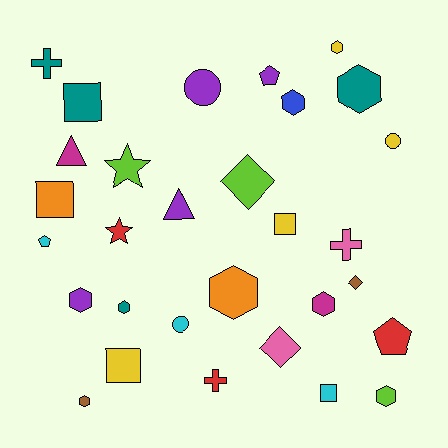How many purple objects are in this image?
There are 4 purple objects.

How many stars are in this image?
There are 2 stars.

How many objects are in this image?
There are 30 objects.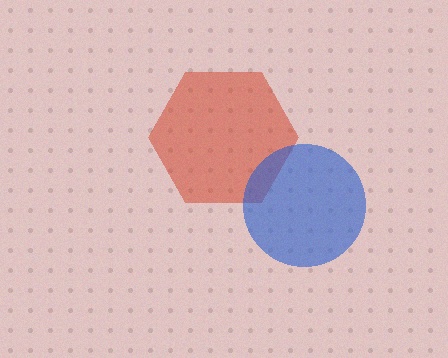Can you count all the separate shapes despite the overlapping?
Yes, there are 2 separate shapes.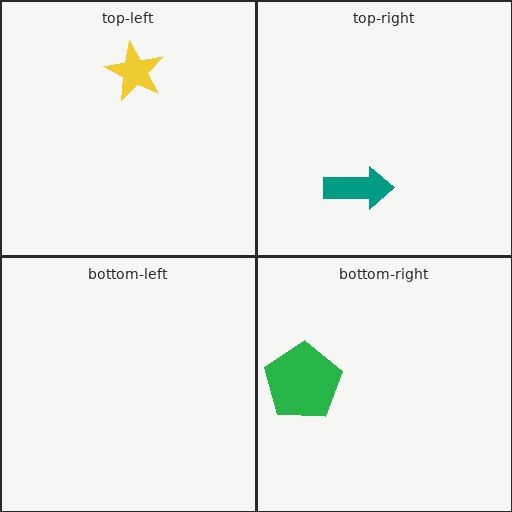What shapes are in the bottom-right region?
The green pentagon.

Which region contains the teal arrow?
The top-right region.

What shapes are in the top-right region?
The teal arrow.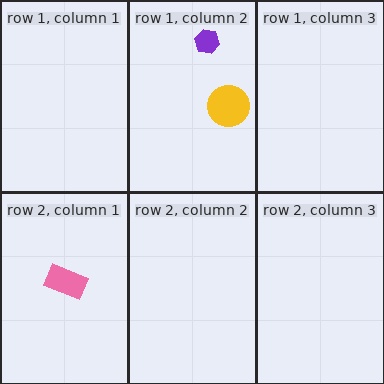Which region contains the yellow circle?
The row 1, column 2 region.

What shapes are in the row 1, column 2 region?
The yellow circle, the purple hexagon.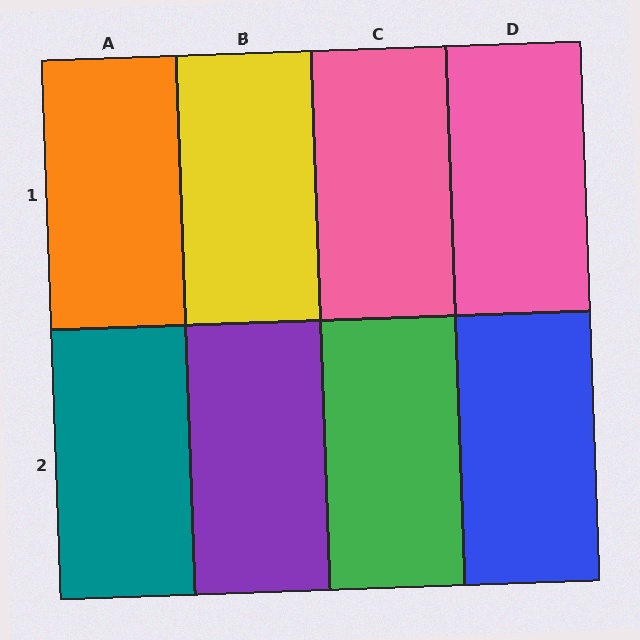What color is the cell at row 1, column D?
Pink.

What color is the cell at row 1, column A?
Orange.